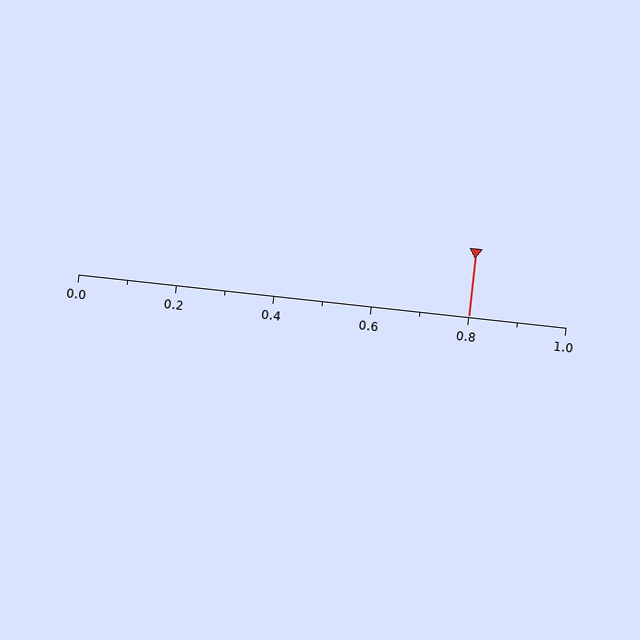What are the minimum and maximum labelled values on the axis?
The axis runs from 0.0 to 1.0.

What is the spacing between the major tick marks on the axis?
The major ticks are spaced 0.2 apart.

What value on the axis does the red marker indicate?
The marker indicates approximately 0.8.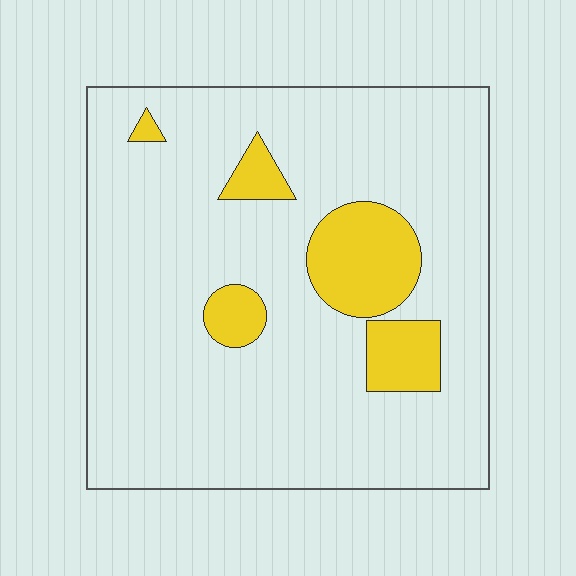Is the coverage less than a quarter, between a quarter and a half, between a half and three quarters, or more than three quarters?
Less than a quarter.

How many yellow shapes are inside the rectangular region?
5.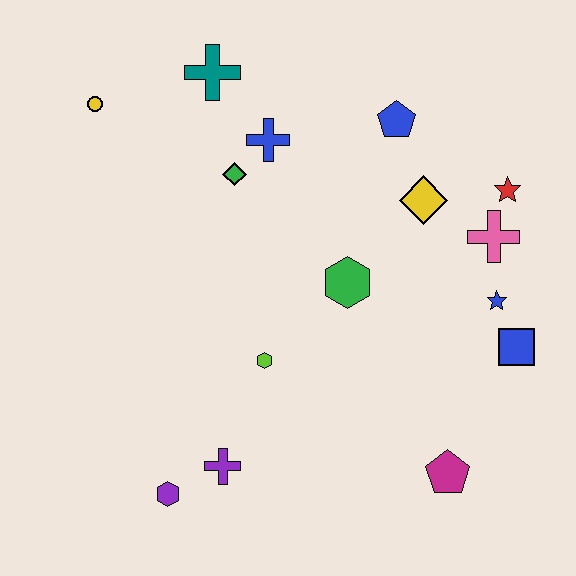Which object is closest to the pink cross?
The red star is closest to the pink cross.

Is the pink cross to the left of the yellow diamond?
No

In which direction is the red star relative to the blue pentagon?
The red star is to the right of the blue pentagon.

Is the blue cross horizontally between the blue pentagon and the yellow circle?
Yes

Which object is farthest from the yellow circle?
The magenta pentagon is farthest from the yellow circle.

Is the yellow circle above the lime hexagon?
Yes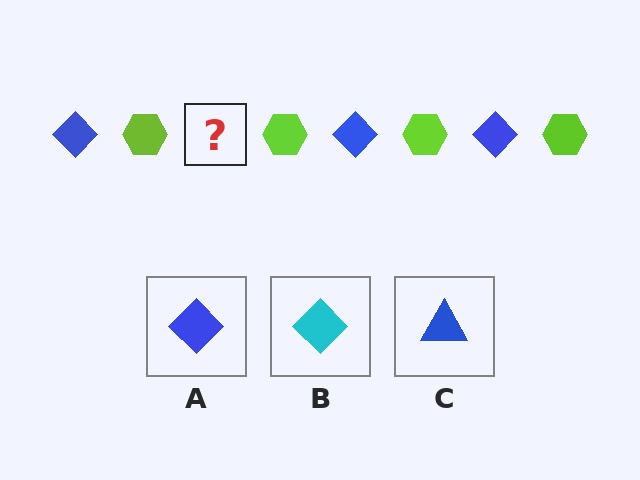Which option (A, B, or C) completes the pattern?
A.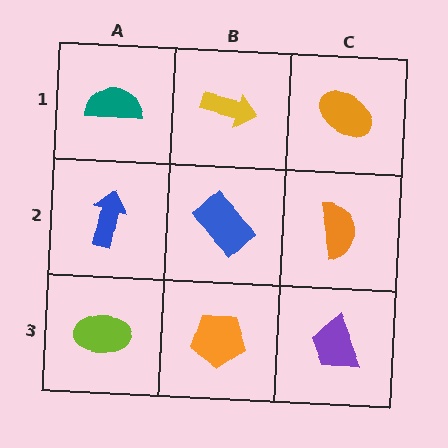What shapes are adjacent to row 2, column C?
An orange ellipse (row 1, column C), a purple trapezoid (row 3, column C), a blue rectangle (row 2, column B).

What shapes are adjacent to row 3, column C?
An orange semicircle (row 2, column C), an orange pentagon (row 3, column B).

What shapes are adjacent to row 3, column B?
A blue rectangle (row 2, column B), a lime ellipse (row 3, column A), a purple trapezoid (row 3, column C).